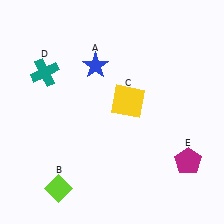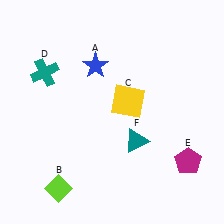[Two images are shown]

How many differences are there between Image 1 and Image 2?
There is 1 difference between the two images.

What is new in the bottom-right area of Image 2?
A teal triangle (F) was added in the bottom-right area of Image 2.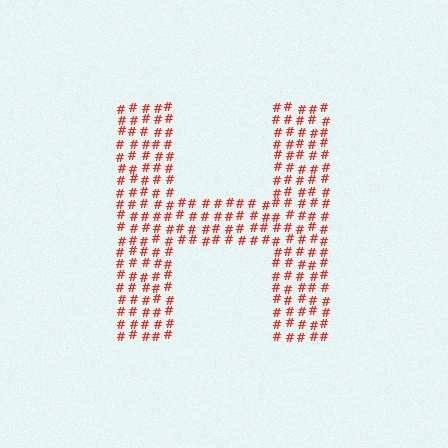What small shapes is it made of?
It is made of small hash symbols.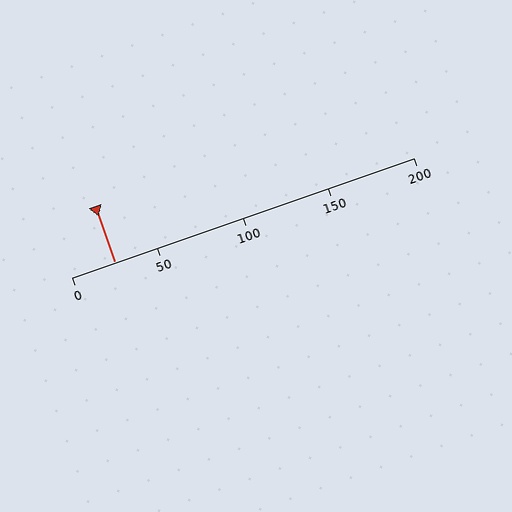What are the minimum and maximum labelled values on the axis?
The axis runs from 0 to 200.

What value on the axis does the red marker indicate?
The marker indicates approximately 25.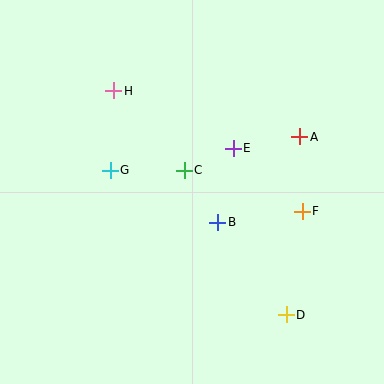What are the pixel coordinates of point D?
Point D is at (286, 315).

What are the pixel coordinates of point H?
Point H is at (114, 91).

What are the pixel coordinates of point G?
Point G is at (110, 170).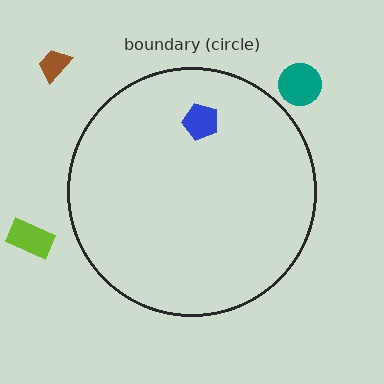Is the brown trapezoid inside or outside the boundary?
Outside.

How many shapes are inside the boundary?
1 inside, 3 outside.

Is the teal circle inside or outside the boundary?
Outside.